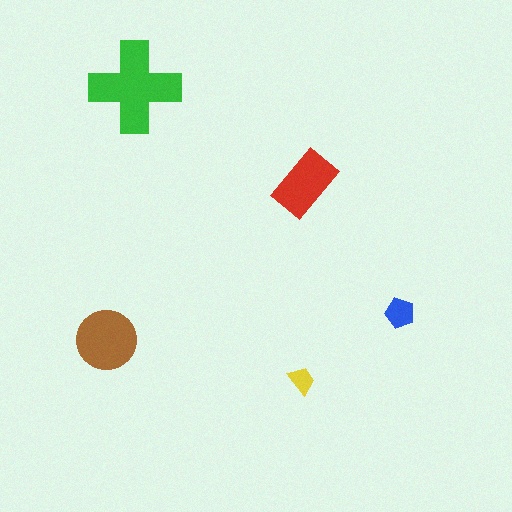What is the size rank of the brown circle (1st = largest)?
2nd.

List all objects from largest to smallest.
The green cross, the brown circle, the red rectangle, the blue pentagon, the yellow trapezoid.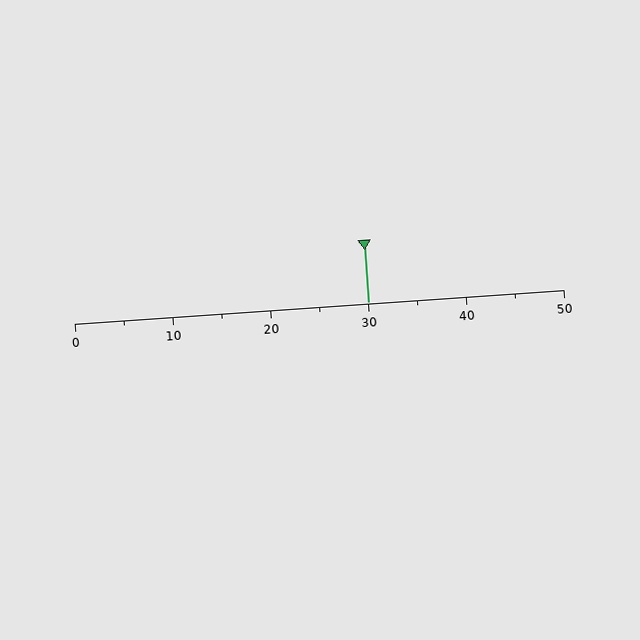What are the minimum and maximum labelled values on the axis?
The axis runs from 0 to 50.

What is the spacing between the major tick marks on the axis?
The major ticks are spaced 10 apart.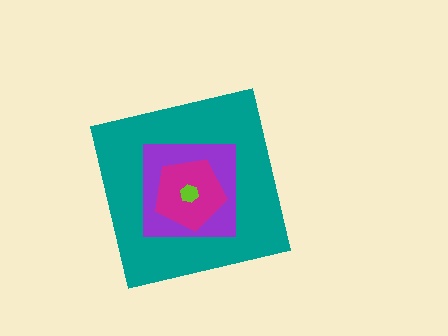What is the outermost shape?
The teal square.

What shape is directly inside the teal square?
The purple square.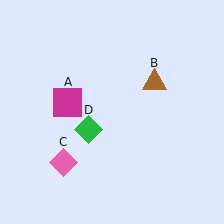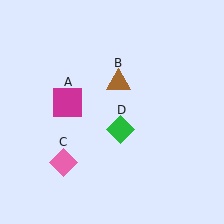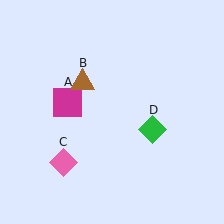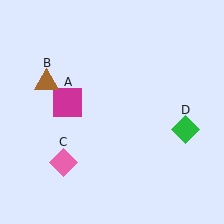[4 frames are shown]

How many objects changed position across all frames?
2 objects changed position: brown triangle (object B), green diamond (object D).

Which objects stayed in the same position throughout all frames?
Magenta square (object A) and pink diamond (object C) remained stationary.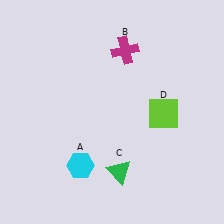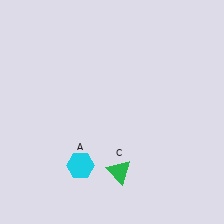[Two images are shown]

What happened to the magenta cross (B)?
The magenta cross (B) was removed in Image 2. It was in the top-right area of Image 1.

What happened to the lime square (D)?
The lime square (D) was removed in Image 2. It was in the bottom-right area of Image 1.